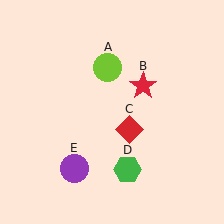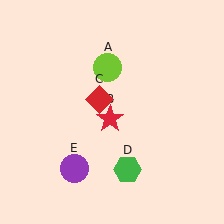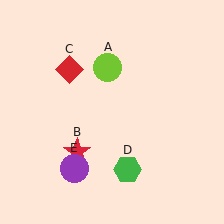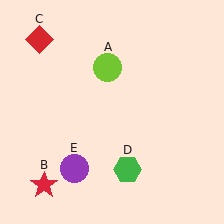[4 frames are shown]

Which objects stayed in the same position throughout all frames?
Lime circle (object A) and green hexagon (object D) and purple circle (object E) remained stationary.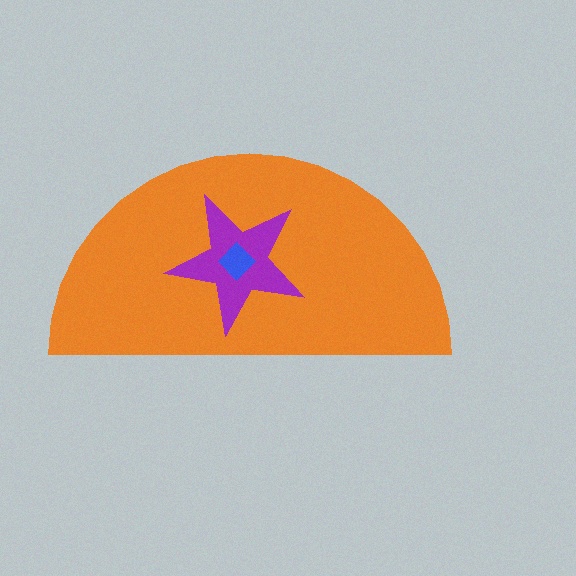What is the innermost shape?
The blue diamond.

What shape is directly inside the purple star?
The blue diamond.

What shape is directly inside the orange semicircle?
The purple star.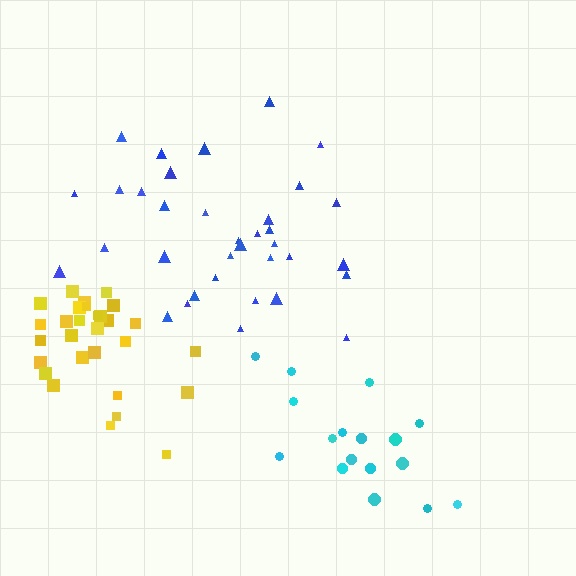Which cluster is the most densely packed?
Yellow.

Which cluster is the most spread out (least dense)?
Cyan.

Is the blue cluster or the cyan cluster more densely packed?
Blue.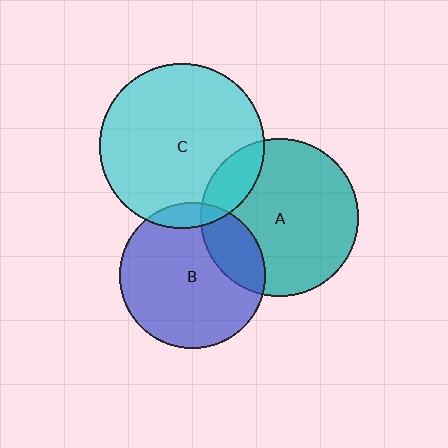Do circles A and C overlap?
Yes.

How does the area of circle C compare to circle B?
Approximately 1.3 times.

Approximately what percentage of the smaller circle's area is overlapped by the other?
Approximately 15%.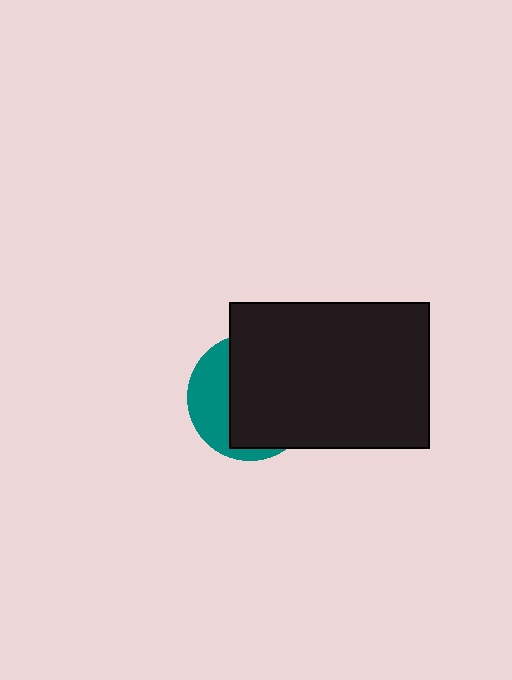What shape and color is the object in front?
The object in front is a black rectangle.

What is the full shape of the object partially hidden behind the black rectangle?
The partially hidden object is a teal circle.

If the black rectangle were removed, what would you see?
You would see the complete teal circle.